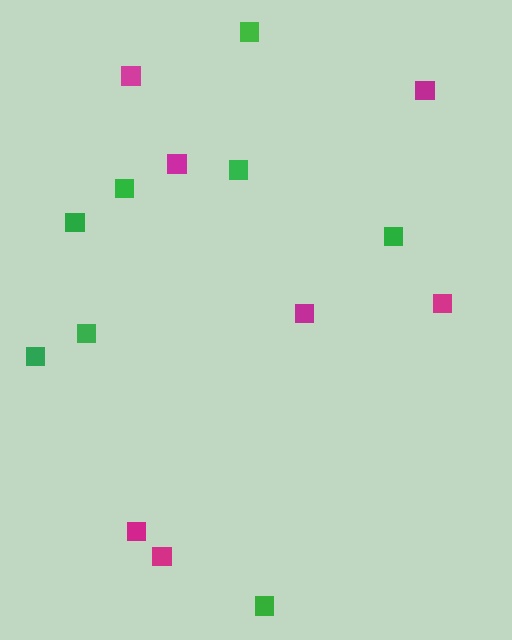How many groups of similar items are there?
There are 2 groups: one group of green squares (8) and one group of magenta squares (7).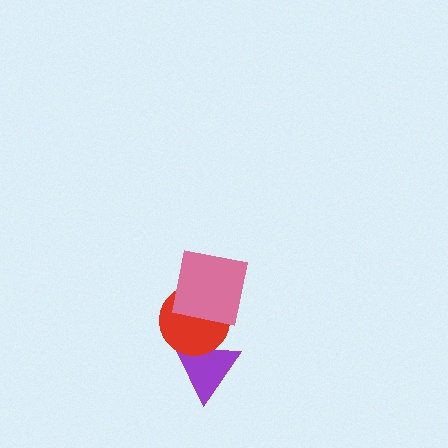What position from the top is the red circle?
The red circle is 2nd from the top.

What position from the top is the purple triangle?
The purple triangle is 3rd from the top.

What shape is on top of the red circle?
The pink square is on top of the red circle.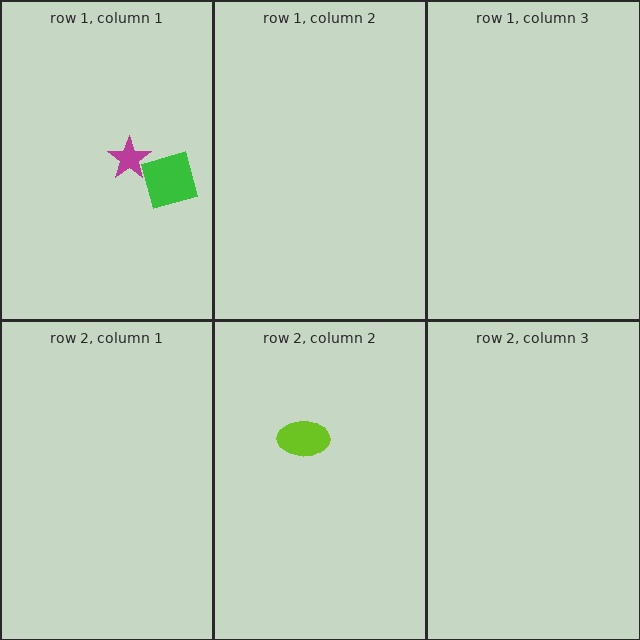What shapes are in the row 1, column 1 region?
The magenta star, the green diamond.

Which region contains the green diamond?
The row 1, column 1 region.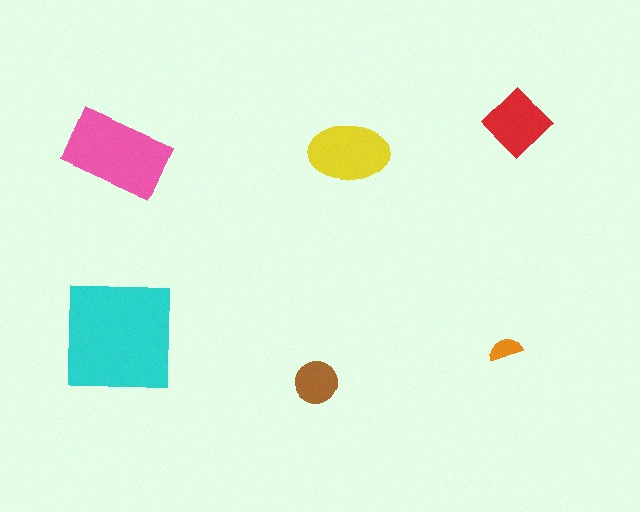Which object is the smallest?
The orange semicircle.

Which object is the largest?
The cyan square.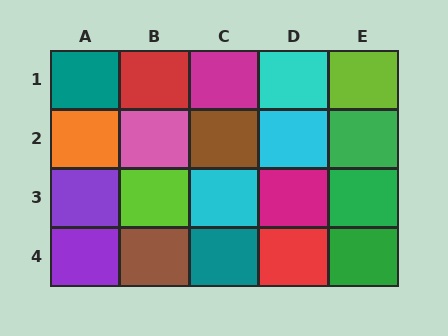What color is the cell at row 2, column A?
Orange.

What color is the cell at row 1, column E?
Lime.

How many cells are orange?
1 cell is orange.